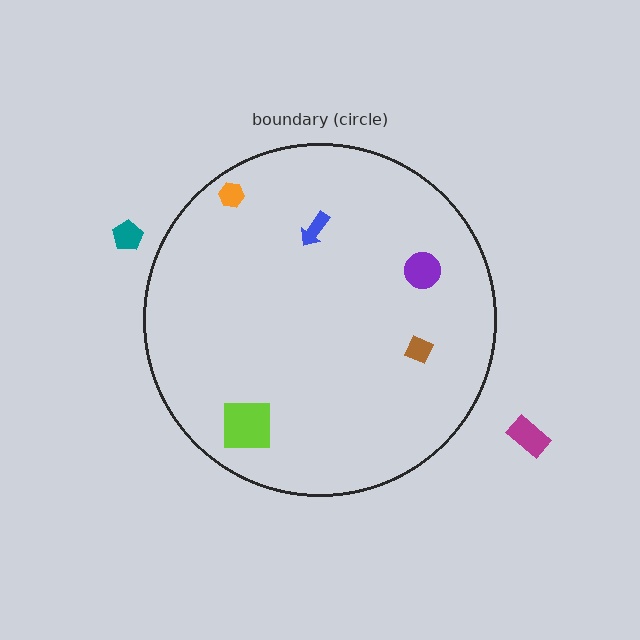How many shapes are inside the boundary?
5 inside, 2 outside.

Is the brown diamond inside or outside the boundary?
Inside.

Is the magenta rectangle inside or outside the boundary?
Outside.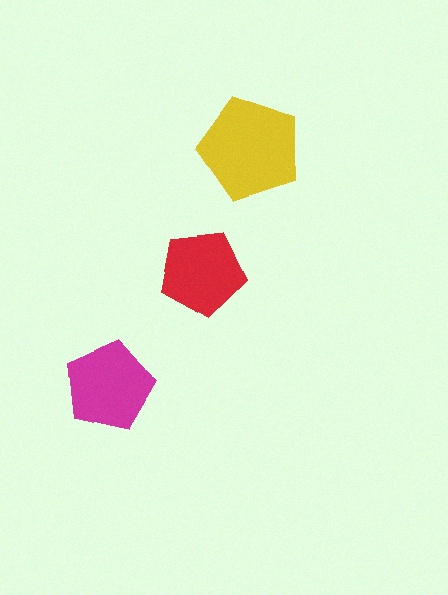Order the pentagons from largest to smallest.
the yellow one, the magenta one, the red one.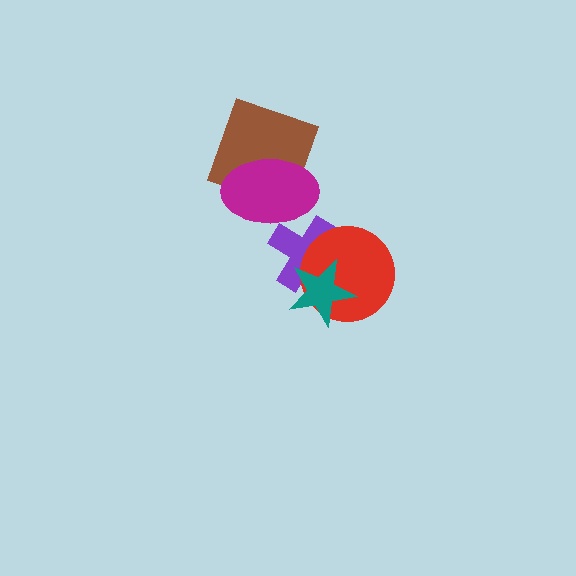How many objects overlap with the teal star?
2 objects overlap with the teal star.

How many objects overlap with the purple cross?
3 objects overlap with the purple cross.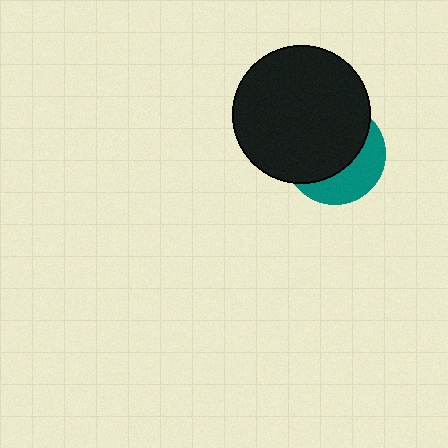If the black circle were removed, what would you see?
You would see the complete teal circle.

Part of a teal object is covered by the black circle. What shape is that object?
It is a circle.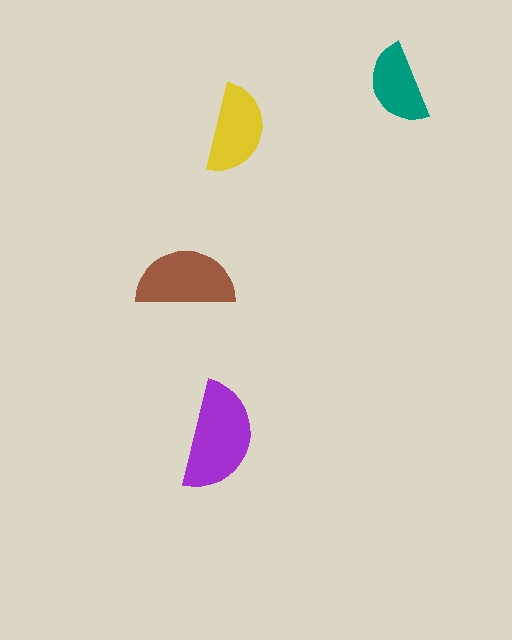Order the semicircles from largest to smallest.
the purple one, the brown one, the yellow one, the teal one.